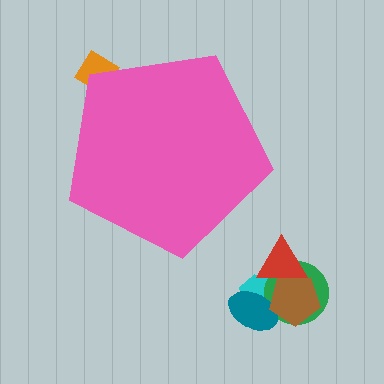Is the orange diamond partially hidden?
Yes, the orange diamond is partially hidden behind the pink pentagon.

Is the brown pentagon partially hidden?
No, the brown pentagon is fully visible.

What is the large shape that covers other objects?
A pink pentagon.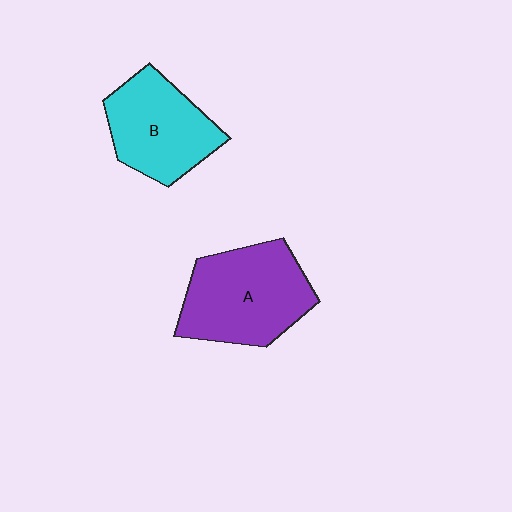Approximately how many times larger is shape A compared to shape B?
Approximately 1.2 times.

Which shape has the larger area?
Shape A (purple).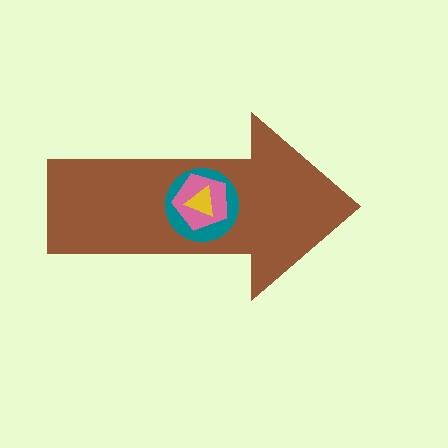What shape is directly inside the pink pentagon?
The yellow triangle.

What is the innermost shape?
The yellow triangle.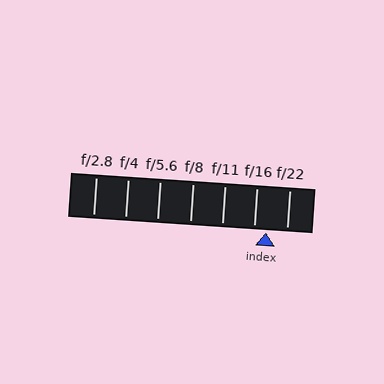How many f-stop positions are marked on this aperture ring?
There are 7 f-stop positions marked.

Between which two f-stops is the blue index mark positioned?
The index mark is between f/16 and f/22.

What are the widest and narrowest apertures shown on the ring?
The widest aperture shown is f/2.8 and the narrowest is f/22.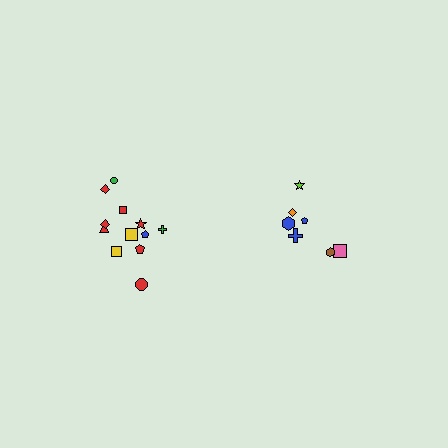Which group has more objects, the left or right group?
The left group.